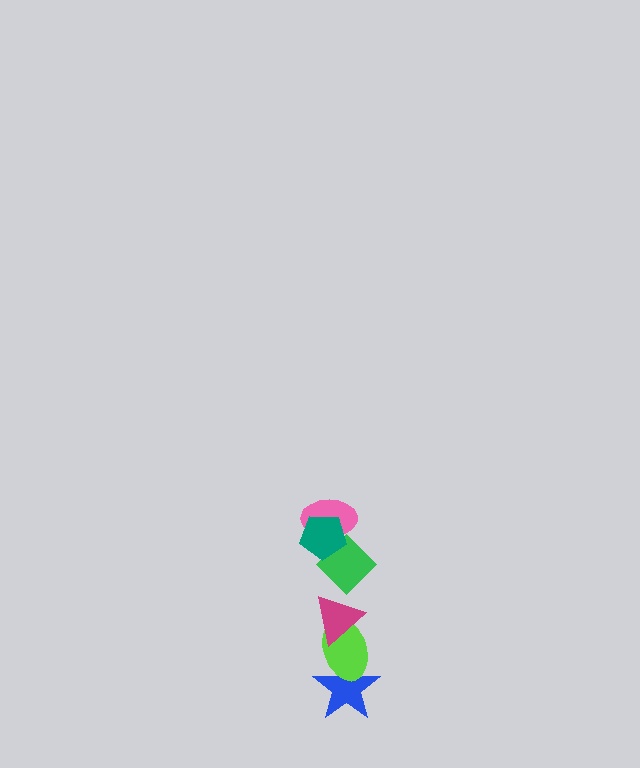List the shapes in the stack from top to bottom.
From top to bottom: the teal pentagon, the pink ellipse, the green diamond, the magenta triangle, the lime ellipse, the blue star.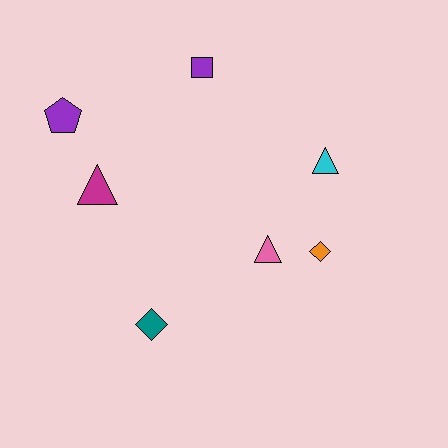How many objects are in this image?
There are 7 objects.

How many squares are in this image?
There is 1 square.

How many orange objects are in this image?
There is 1 orange object.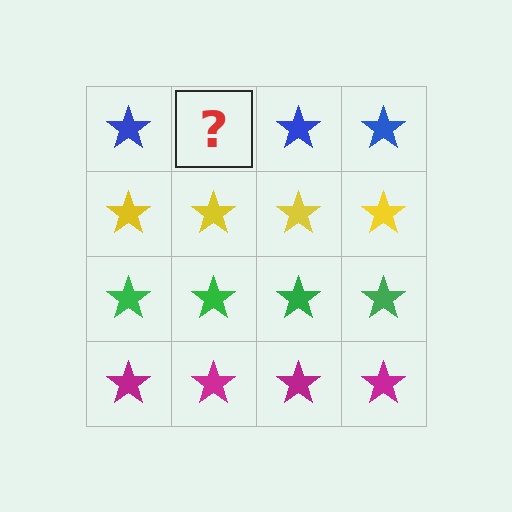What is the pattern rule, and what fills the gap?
The rule is that each row has a consistent color. The gap should be filled with a blue star.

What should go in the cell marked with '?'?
The missing cell should contain a blue star.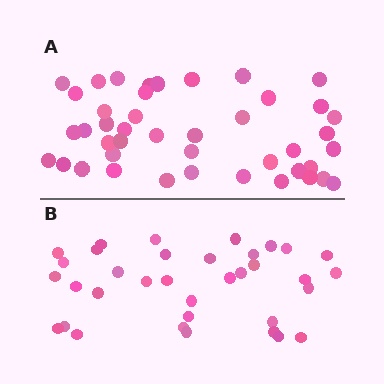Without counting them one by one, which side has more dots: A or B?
Region A (the top region) has more dots.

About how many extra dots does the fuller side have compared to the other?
Region A has roughly 8 or so more dots than region B.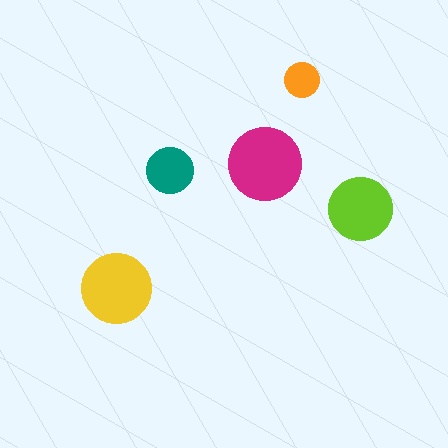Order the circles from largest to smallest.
the magenta one, the yellow one, the lime one, the teal one, the orange one.